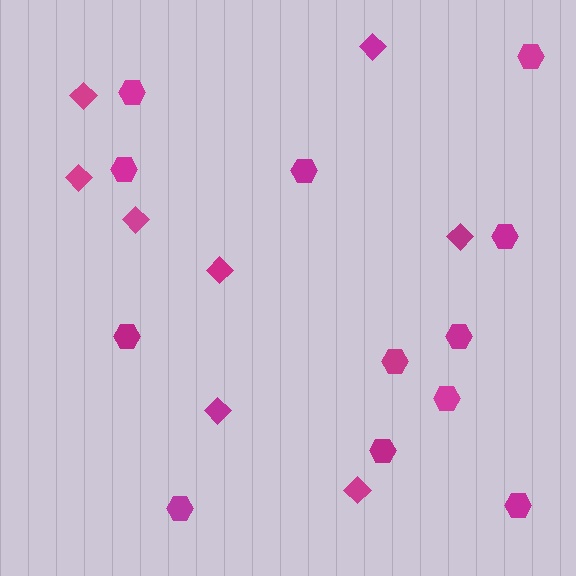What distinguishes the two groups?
There are 2 groups: one group of diamonds (8) and one group of hexagons (12).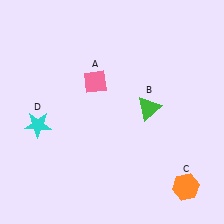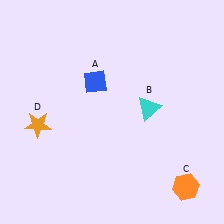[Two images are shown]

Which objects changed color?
A changed from pink to blue. B changed from green to cyan. D changed from cyan to orange.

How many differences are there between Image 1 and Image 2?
There are 3 differences between the two images.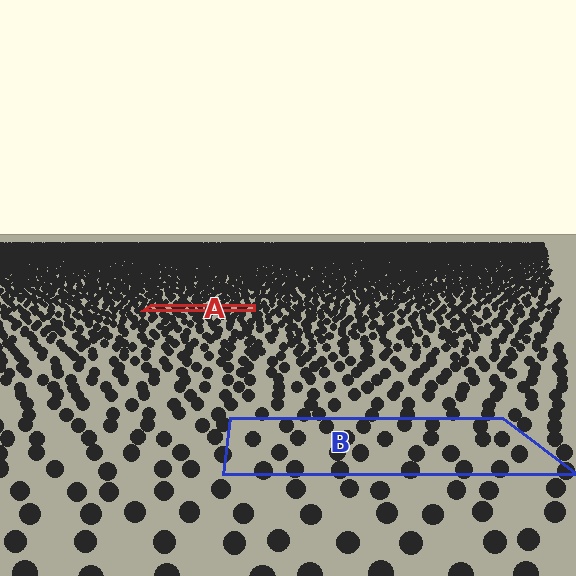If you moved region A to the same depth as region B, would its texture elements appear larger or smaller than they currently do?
They would appear larger. At a closer depth, the same texture elements are projected at a bigger on-screen size.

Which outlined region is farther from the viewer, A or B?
Region A is farther from the viewer — the texture elements inside it appear smaller and more densely packed.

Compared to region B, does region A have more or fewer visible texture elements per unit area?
Region A has more texture elements per unit area — they are packed more densely because it is farther away.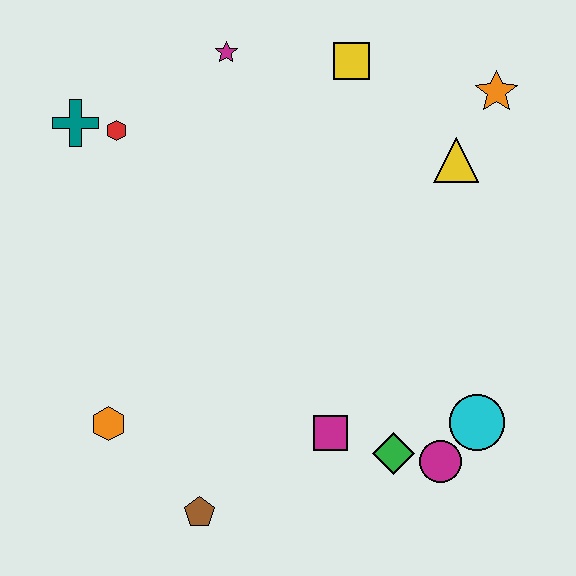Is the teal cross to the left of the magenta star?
Yes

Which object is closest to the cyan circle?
The magenta circle is closest to the cyan circle.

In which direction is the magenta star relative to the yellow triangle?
The magenta star is to the left of the yellow triangle.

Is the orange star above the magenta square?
Yes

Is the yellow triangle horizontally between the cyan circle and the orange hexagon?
Yes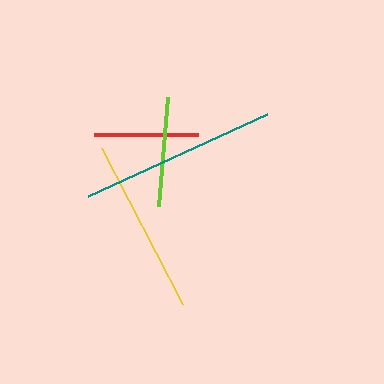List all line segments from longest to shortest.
From longest to shortest: teal, yellow, lime, red.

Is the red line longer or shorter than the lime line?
The lime line is longer than the red line.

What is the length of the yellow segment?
The yellow segment is approximately 176 pixels long.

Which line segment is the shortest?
The red line is the shortest at approximately 104 pixels.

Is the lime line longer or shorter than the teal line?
The teal line is longer than the lime line.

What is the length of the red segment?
The red segment is approximately 104 pixels long.